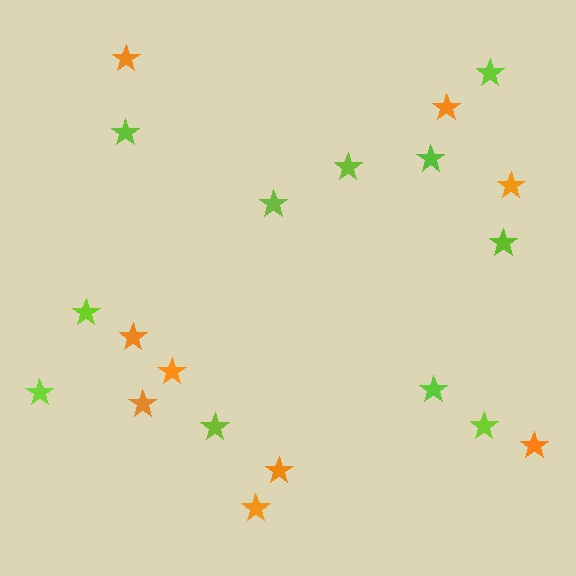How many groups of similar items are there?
There are 2 groups: one group of orange stars (9) and one group of lime stars (11).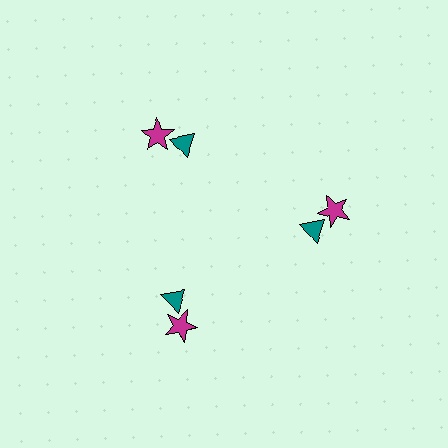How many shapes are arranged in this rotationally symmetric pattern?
There are 6 shapes, arranged in 3 groups of 2.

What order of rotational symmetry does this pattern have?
This pattern has 3-fold rotational symmetry.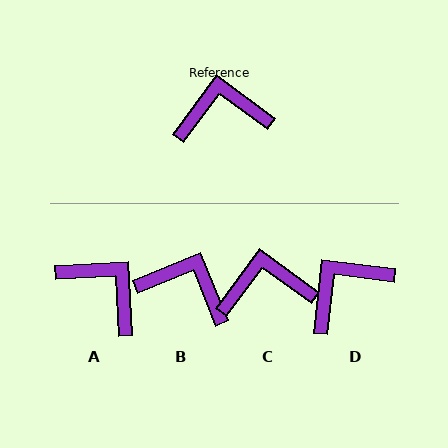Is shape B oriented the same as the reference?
No, it is off by about 32 degrees.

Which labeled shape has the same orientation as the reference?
C.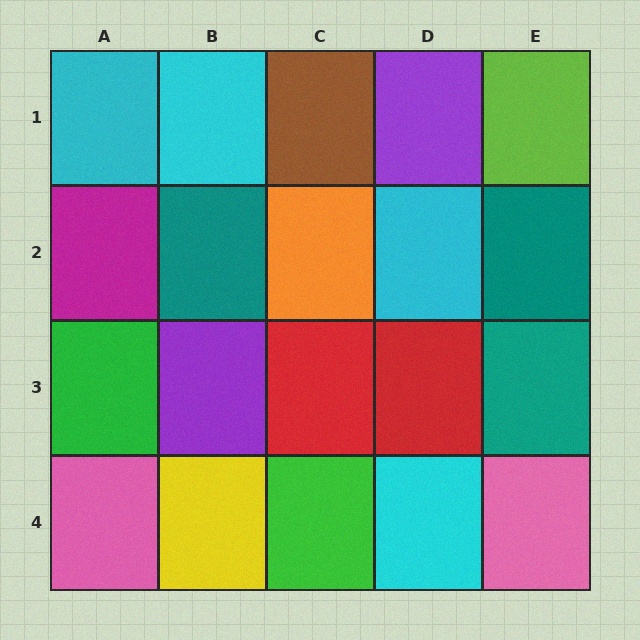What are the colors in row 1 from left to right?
Cyan, cyan, brown, purple, lime.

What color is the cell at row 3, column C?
Red.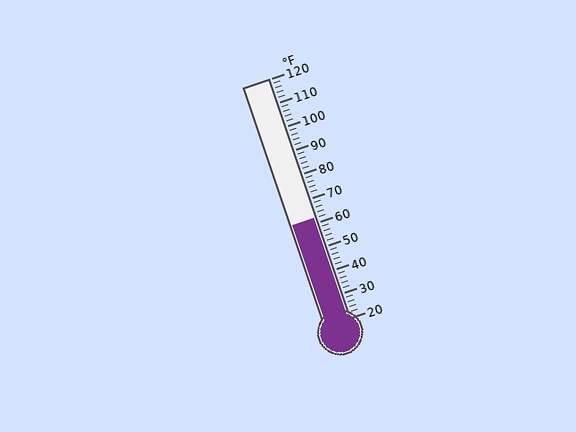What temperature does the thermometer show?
The thermometer shows approximately 62°F.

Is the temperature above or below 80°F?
The temperature is below 80°F.